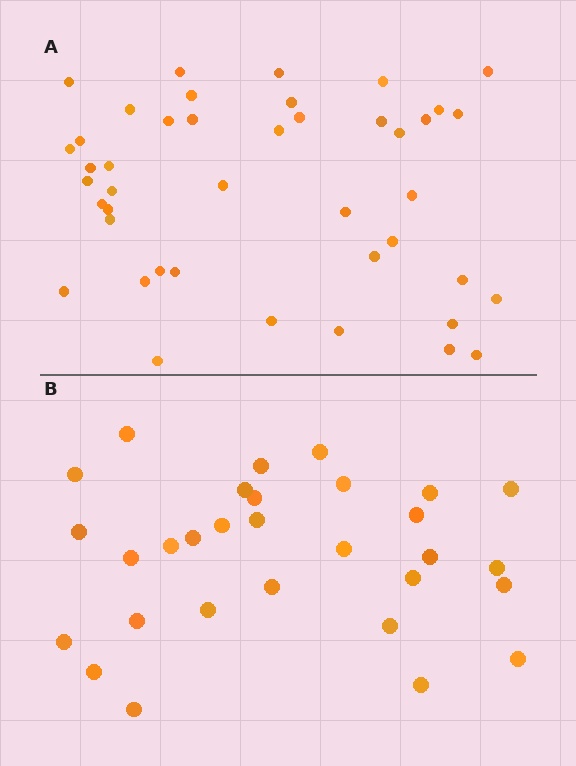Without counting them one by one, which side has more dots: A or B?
Region A (the top region) has more dots.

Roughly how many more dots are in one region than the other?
Region A has approximately 15 more dots than region B.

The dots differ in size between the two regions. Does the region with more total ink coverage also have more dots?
No. Region B has more total ink coverage because its dots are larger, but region A actually contains more individual dots. Total area can be misleading — the number of items is what matters here.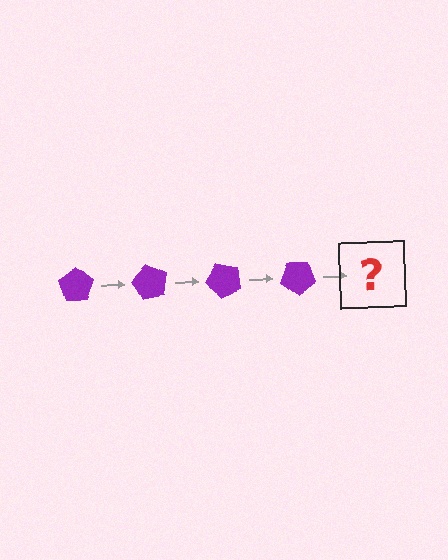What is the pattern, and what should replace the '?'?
The pattern is that the pentagon rotates 60 degrees each step. The '?' should be a purple pentagon rotated 240 degrees.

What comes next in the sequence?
The next element should be a purple pentagon rotated 240 degrees.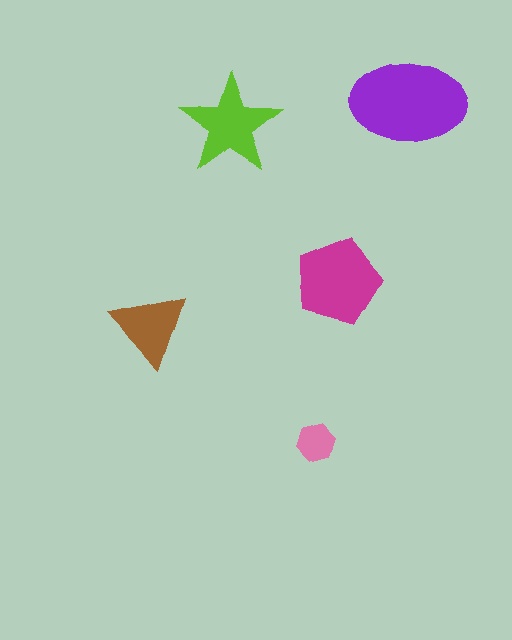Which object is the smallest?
The pink hexagon.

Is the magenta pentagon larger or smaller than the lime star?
Larger.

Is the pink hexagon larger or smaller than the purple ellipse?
Smaller.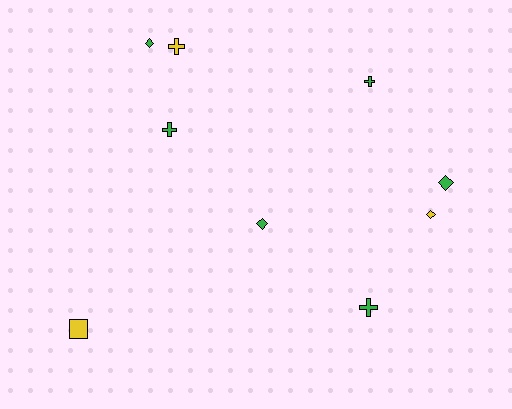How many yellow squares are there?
There is 1 yellow square.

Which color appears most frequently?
Green, with 6 objects.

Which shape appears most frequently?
Diamond, with 4 objects.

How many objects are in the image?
There are 9 objects.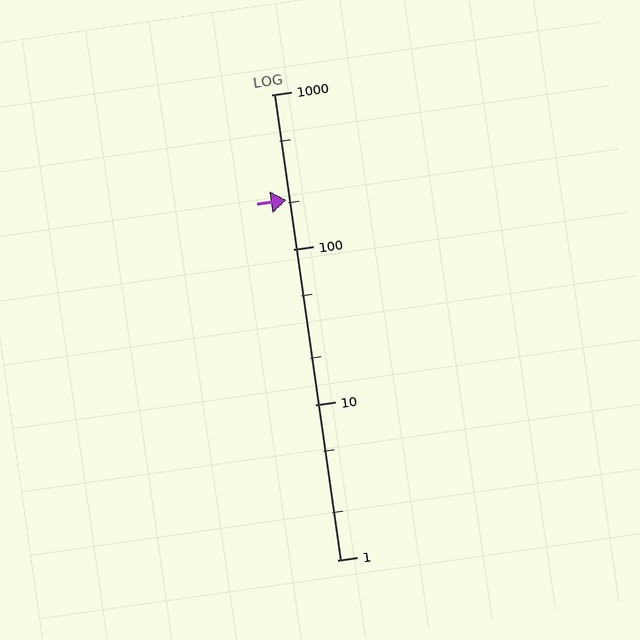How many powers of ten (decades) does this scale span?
The scale spans 3 decades, from 1 to 1000.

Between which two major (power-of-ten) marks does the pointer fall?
The pointer is between 100 and 1000.